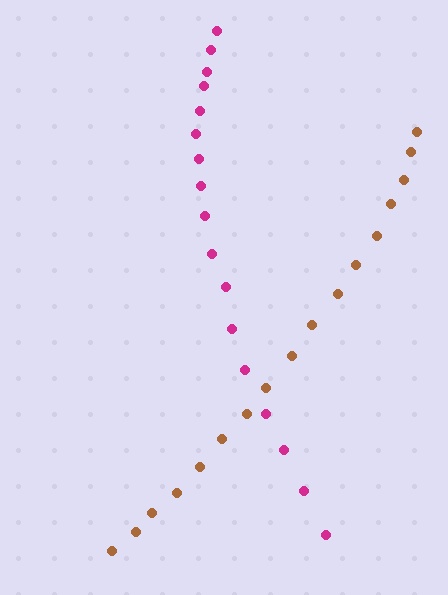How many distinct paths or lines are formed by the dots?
There are 2 distinct paths.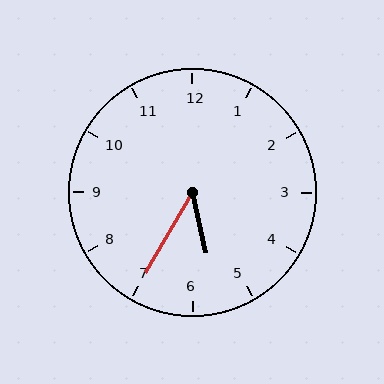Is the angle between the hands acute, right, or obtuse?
It is acute.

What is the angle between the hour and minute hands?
Approximately 42 degrees.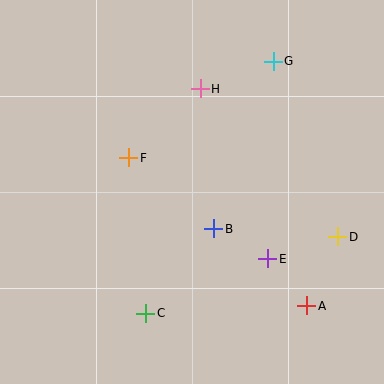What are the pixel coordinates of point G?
Point G is at (273, 61).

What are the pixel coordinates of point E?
Point E is at (268, 259).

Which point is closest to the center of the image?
Point B at (214, 229) is closest to the center.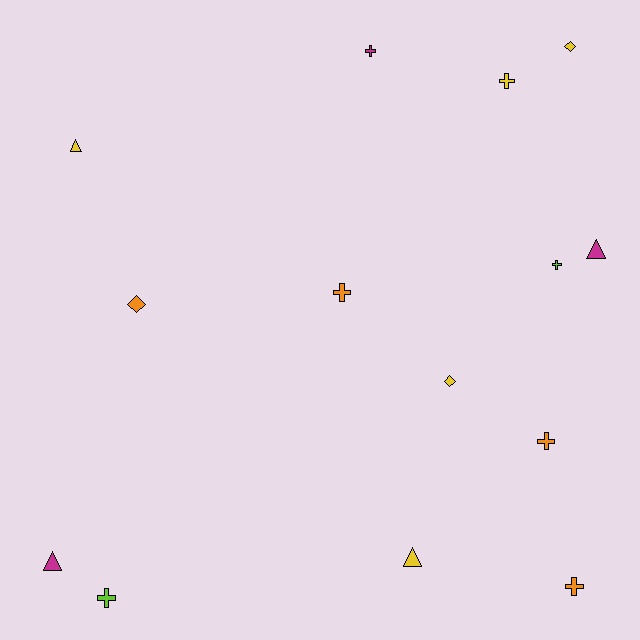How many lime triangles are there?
There are no lime triangles.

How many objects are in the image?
There are 14 objects.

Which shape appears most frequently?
Cross, with 7 objects.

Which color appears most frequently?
Yellow, with 5 objects.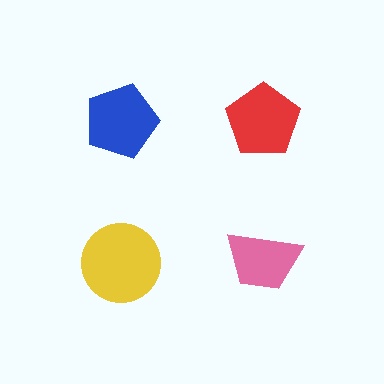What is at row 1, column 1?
A blue pentagon.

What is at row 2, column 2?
A pink trapezoid.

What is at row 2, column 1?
A yellow circle.